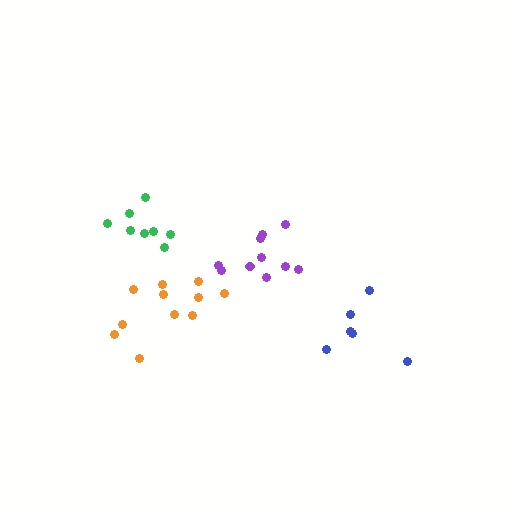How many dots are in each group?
Group 1: 6 dots, Group 2: 10 dots, Group 3: 8 dots, Group 4: 11 dots (35 total).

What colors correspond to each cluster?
The clusters are colored: blue, purple, green, orange.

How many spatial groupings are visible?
There are 4 spatial groupings.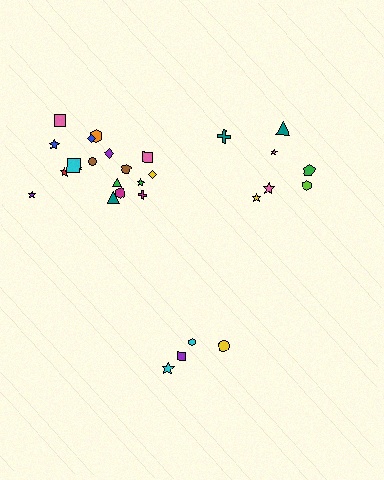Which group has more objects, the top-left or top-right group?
The top-left group.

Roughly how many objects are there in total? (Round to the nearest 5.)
Roughly 30 objects in total.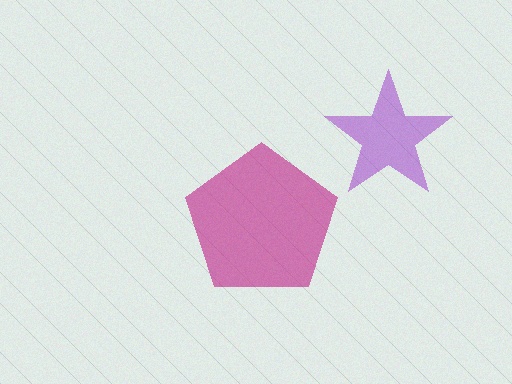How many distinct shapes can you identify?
There are 2 distinct shapes: a purple star, a magenta pentagon.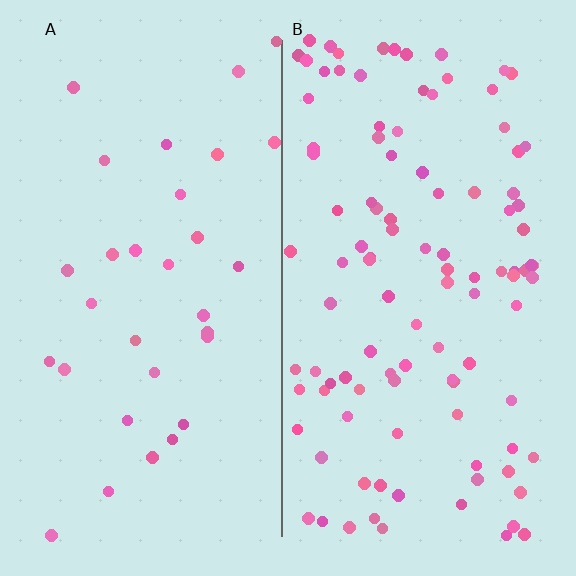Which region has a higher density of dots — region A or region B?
B (the right).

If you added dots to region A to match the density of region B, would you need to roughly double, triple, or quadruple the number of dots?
Approximately triple.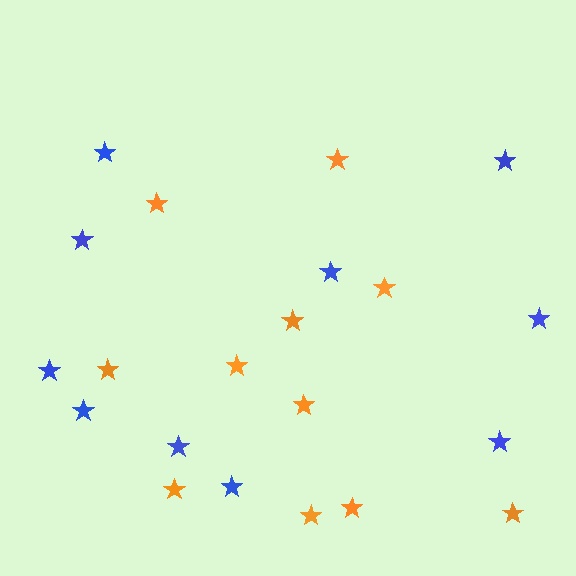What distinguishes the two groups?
There are 2 groups: one group of orange stars (11) and one group of blue stars (10).